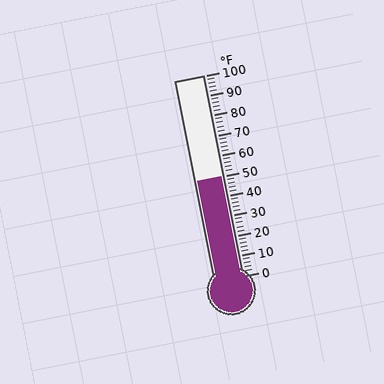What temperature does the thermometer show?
The thermometer shows approximately 50°F.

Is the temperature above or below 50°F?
The temperature is at 50°F.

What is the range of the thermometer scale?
The thermometer scale ranges from 0°F to 100°F.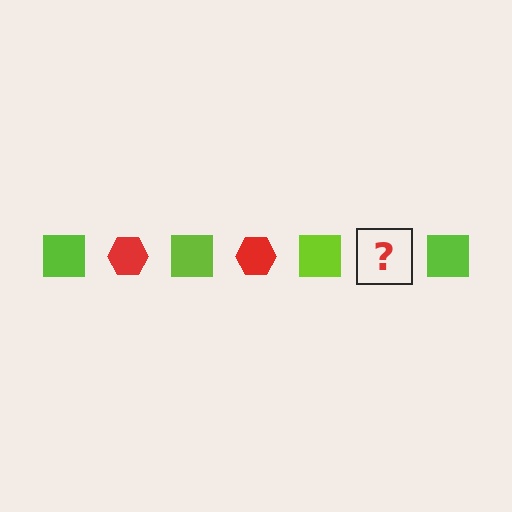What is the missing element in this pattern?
The missing element is a red hexagon.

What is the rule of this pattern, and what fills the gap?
The rule is that the pattern alternates between lime square and red hexagon. The gap should be filled with a red hexagon.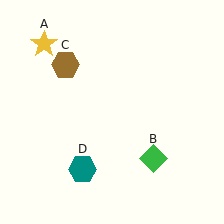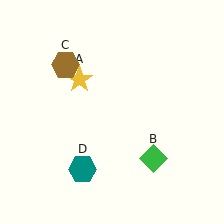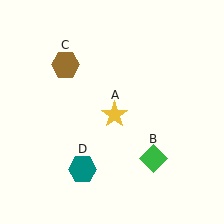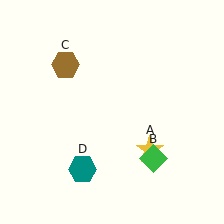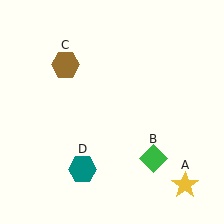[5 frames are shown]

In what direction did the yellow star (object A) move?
The yellow star (object A) moved down and to the right.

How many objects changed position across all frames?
1 object changed position: yellow star (object A).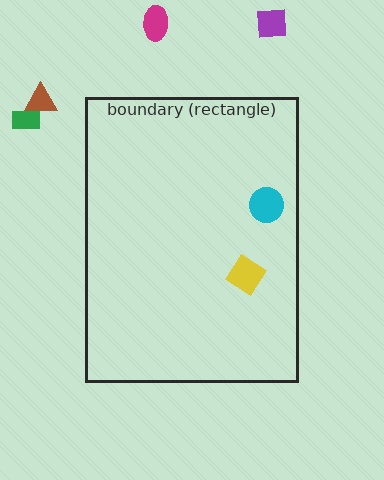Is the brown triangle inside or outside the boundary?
Outside.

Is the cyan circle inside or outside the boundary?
Inside.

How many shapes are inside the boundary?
2 inside, 4 outside.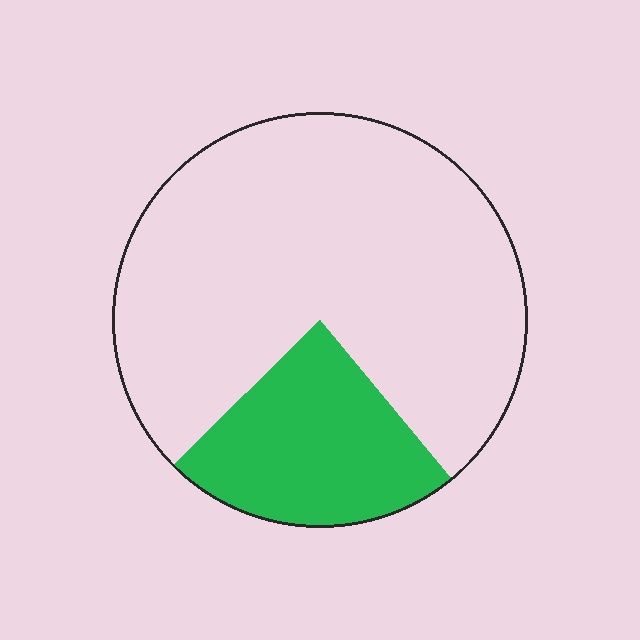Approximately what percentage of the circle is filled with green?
Approximately 25%.